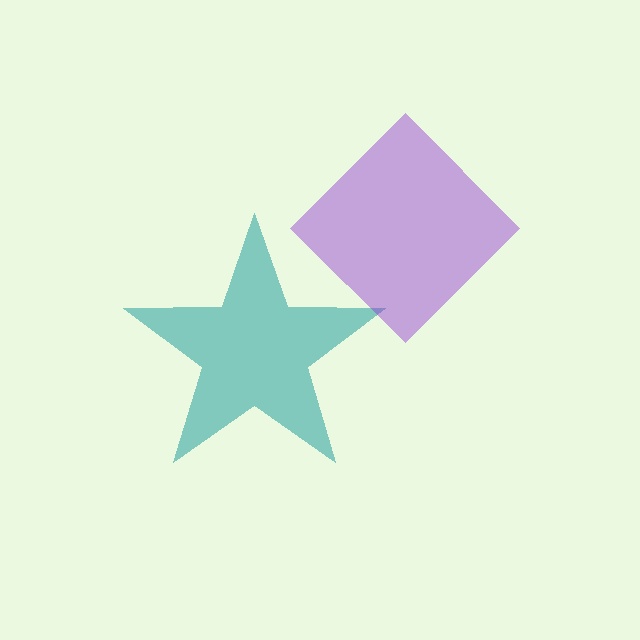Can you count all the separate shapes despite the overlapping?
Yes, there are 2 separate shapes.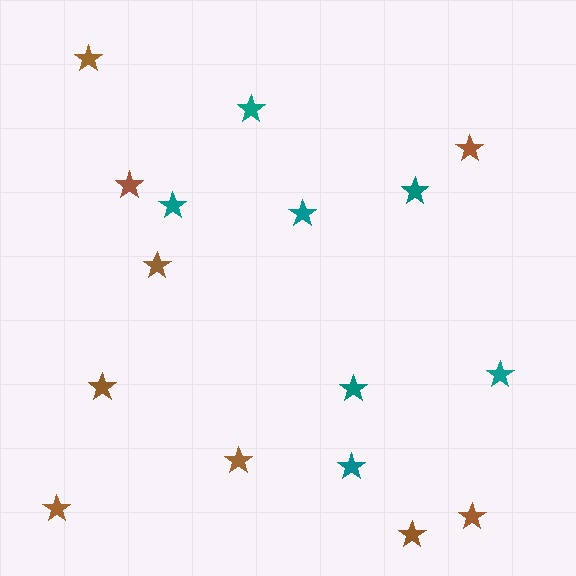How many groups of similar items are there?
There are 2 groups: one group of brown stars (9) and one group of teal stars (7).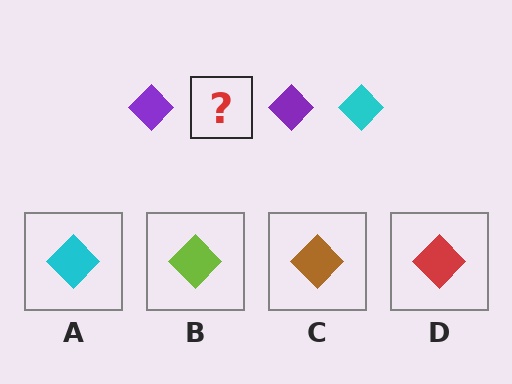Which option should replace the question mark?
Option A.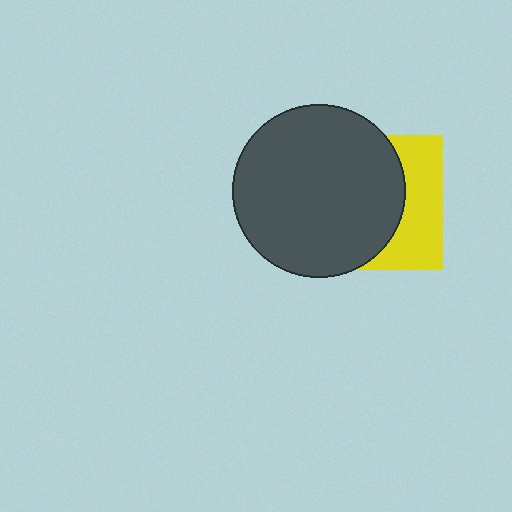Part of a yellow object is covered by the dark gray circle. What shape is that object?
It is a square.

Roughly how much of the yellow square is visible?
A small part of it is visible (roughly 36%).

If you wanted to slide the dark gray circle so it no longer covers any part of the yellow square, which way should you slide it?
Slide it left — that is the most direct way to separate the two shapes.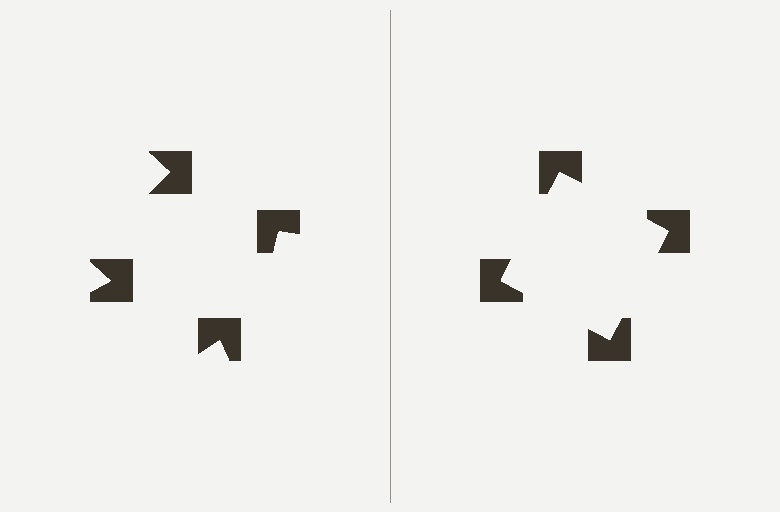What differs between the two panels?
The notched squares are positioned identically on both sides; only the wedge orientations differ. On the right they align to a square; on the left they are misaligned.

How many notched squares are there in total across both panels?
8 — 4 on each side.